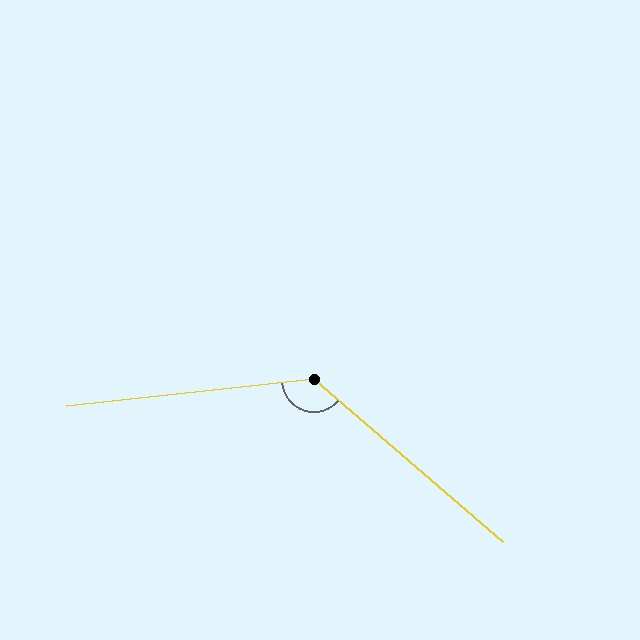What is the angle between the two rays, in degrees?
Approximately 133 degrees.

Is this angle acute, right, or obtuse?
It is obtuse.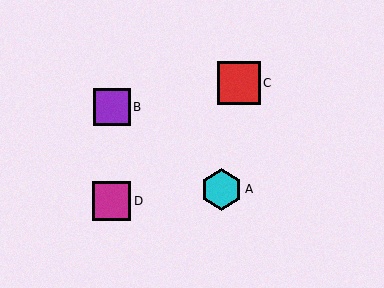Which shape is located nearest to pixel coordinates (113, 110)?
The purple square (labeled B) at (112, 107) is nearest to that location.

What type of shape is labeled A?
Shape A is a cyan hexagon.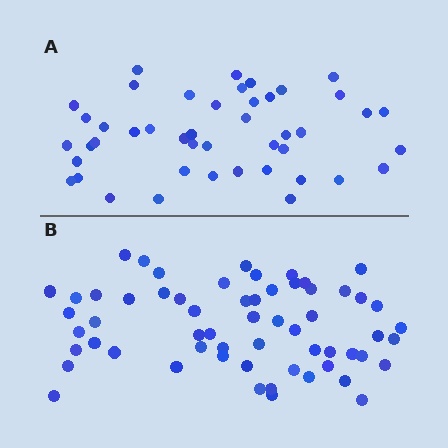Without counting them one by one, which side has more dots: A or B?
Region B (the bottom region) has more dots.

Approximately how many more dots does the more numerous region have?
Region B has approximately 15 more dots than region A.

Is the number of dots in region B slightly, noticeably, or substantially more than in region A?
Region B has noticeably more, but not dramatically so. The ratio is roughly 1.3 to 1.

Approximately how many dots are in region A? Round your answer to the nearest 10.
About 40 dots. (The exact count is 45, which rounds to 40.)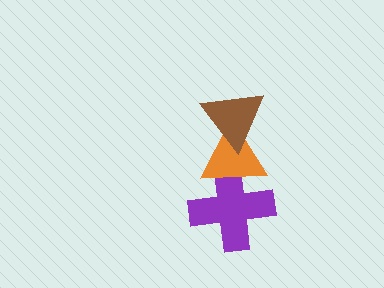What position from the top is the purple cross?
The purple cross is 3rd from the top.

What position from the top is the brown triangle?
The brown triangle is 1st from the top.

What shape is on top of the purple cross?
The orange triangle is on top of the purple cross.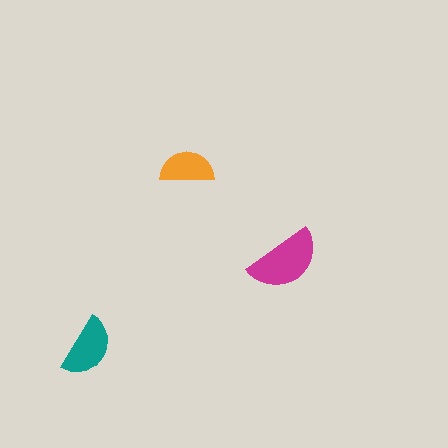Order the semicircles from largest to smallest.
the magenta one, the teal one, the orange one.